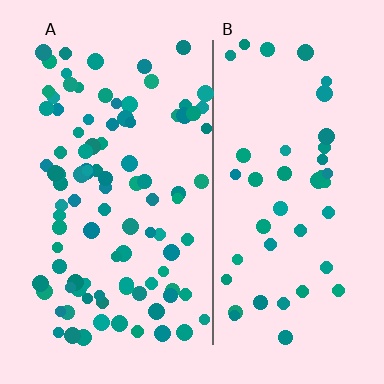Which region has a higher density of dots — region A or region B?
A (the left).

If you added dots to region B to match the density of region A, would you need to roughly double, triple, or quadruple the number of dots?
Approximately double.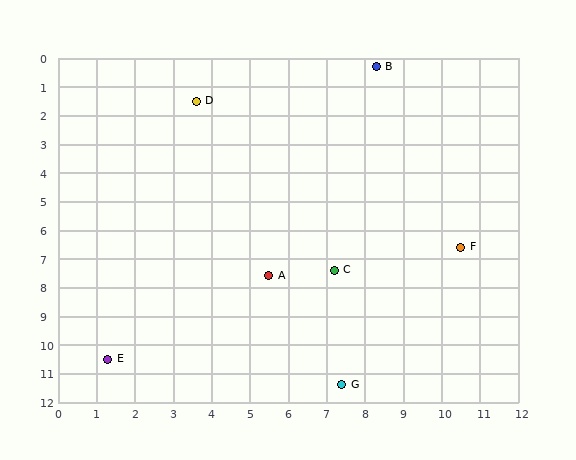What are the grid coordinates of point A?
Point A is at approximately (5.5, 7.6).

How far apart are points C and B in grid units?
Points C and B are about 7.2 grid units apart.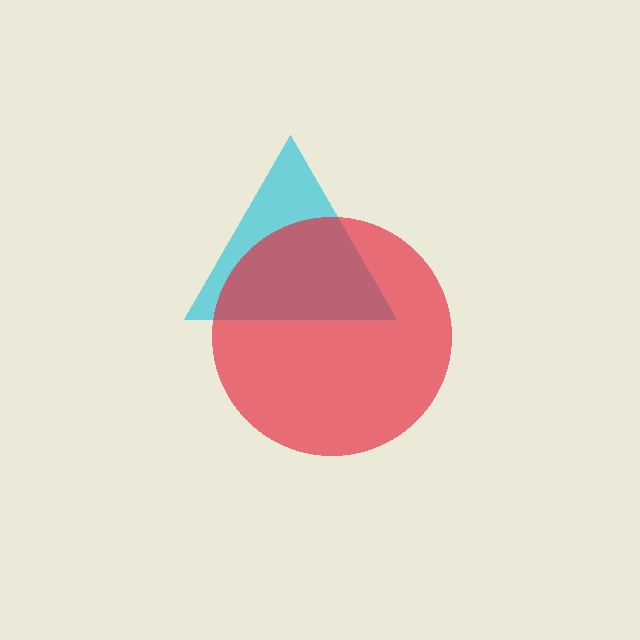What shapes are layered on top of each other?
The layered shapes are: a cyan triangle, a red circle.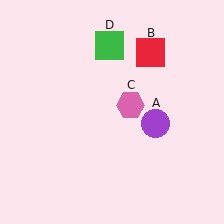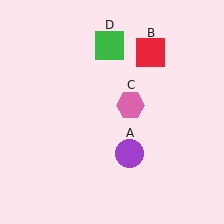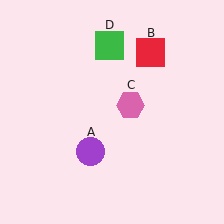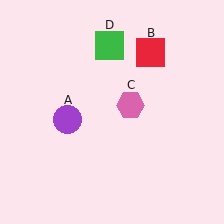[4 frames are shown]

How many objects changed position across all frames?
1 object changed position: purple circle (object A).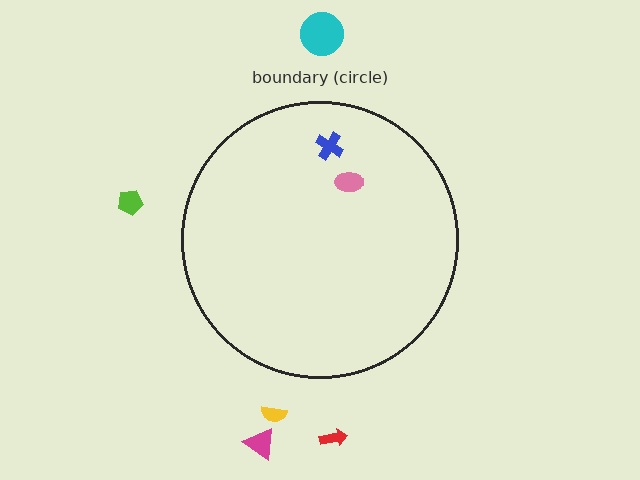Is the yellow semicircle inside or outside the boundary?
Outside.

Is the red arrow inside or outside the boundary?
Outside.